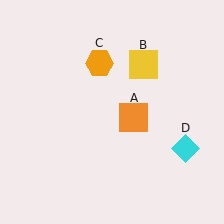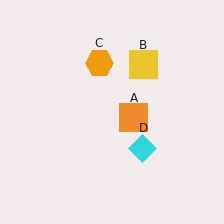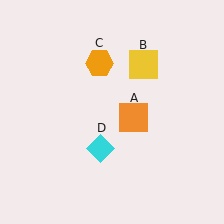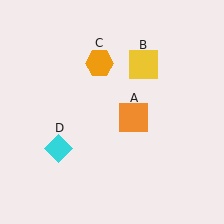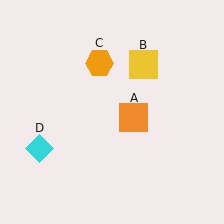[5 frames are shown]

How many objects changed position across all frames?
1 object changed position: cyan diamond (object D).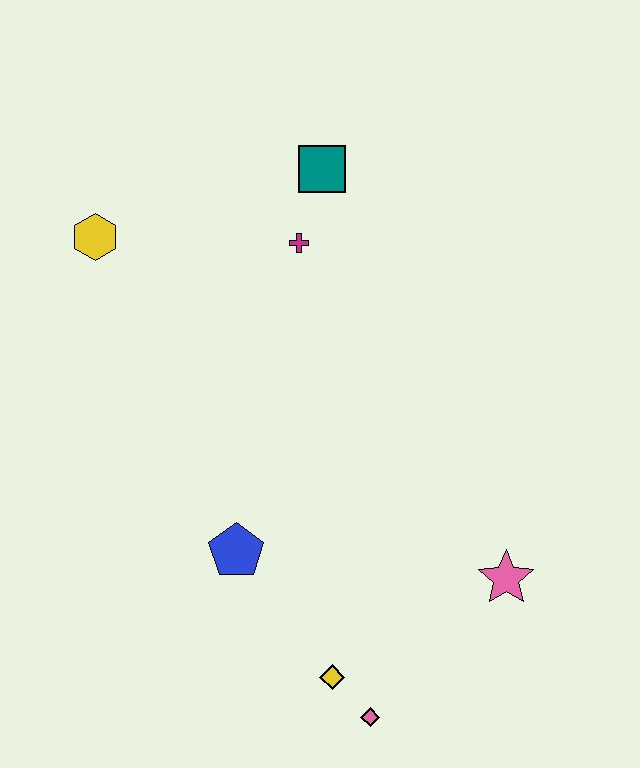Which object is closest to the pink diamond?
The yellow diamond is closest to the pink diamond.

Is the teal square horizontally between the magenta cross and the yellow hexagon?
No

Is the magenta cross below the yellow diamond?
No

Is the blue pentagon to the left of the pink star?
Yes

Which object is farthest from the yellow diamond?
The teal square is farthest from the yellow diamond.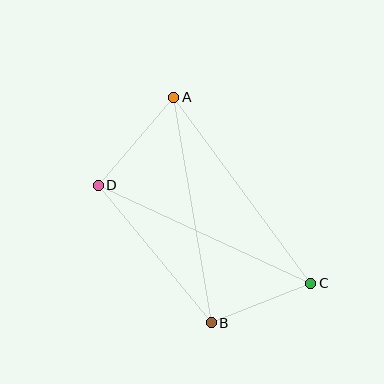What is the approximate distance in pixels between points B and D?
The distance between B and D is approximately 178 pixels.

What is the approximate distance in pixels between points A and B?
The distance between A and B is approximately 228 pixels.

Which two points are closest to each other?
Points B and C are closest to each other.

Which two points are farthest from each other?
Points C and D are farthest from each other.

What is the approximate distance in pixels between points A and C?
The distance between A and C is approximately 231 pixels.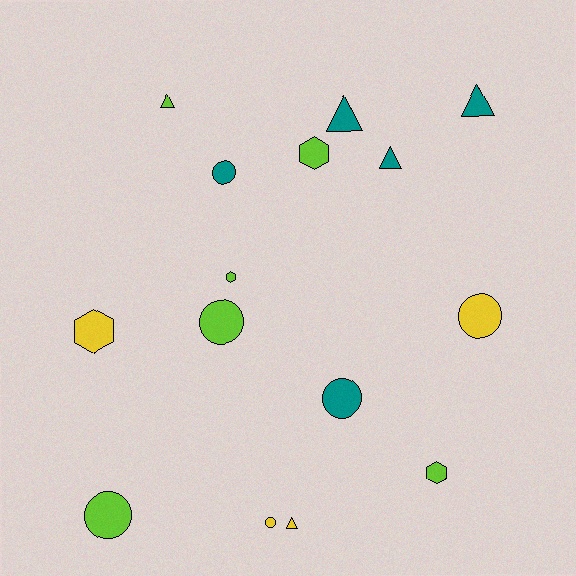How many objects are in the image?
There are 15 objects.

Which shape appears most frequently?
Circle, with 6 objects.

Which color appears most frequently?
Lime, with 6 objects.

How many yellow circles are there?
There are 2 yellow circles.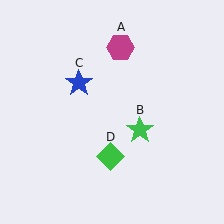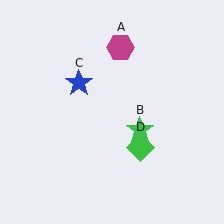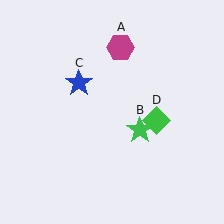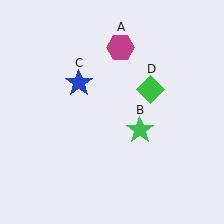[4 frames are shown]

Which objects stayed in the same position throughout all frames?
Magenta hexagon (object A) and green star (object B) and blue star (object C) remained stationary.